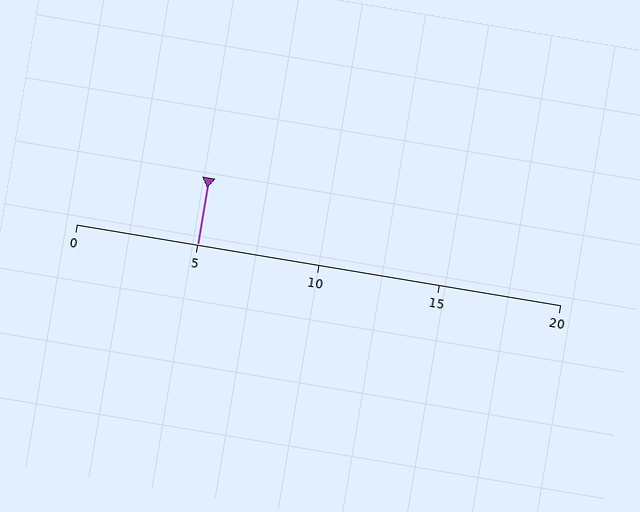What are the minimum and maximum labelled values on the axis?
The axis runs from 0 to 20.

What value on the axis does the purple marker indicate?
The marker indicates approximately 5.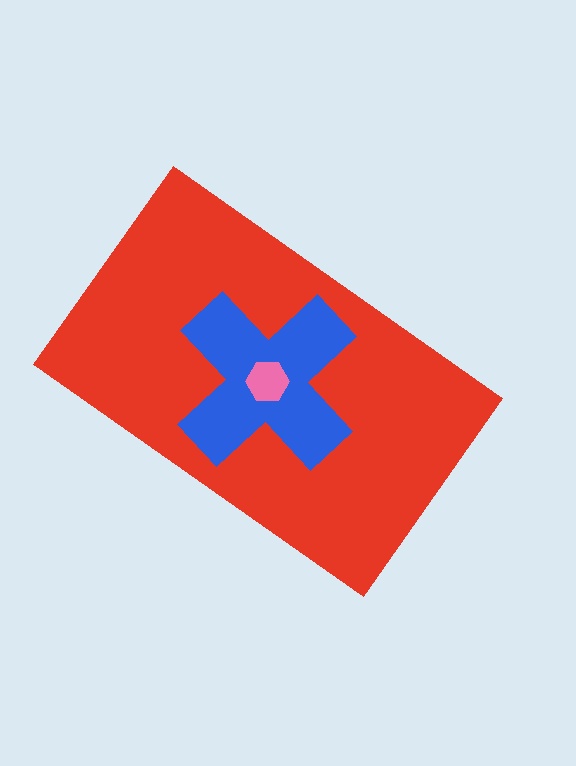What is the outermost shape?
The red rectangle.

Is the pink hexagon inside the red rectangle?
Yes.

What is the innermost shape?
The pink hexagon.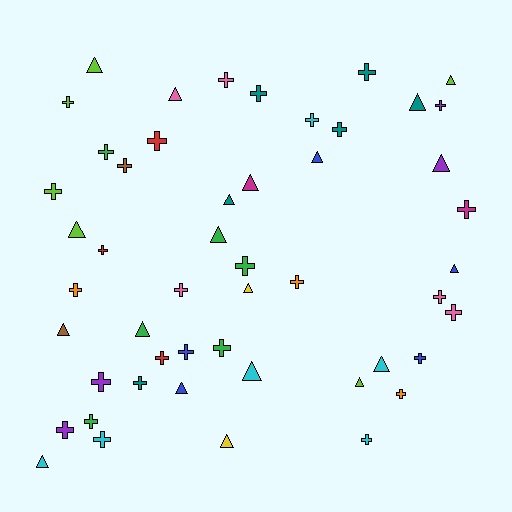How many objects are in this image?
There are 50 objects.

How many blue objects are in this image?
There are 5 blue objects.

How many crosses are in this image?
There are 30 crosses.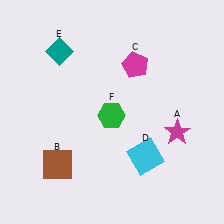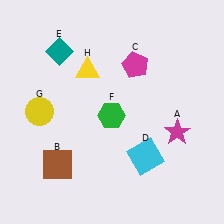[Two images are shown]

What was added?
A yellow circle (G), a yellow triangle (H) were added in Image 2.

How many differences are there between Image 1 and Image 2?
There are 2 differences between the two images.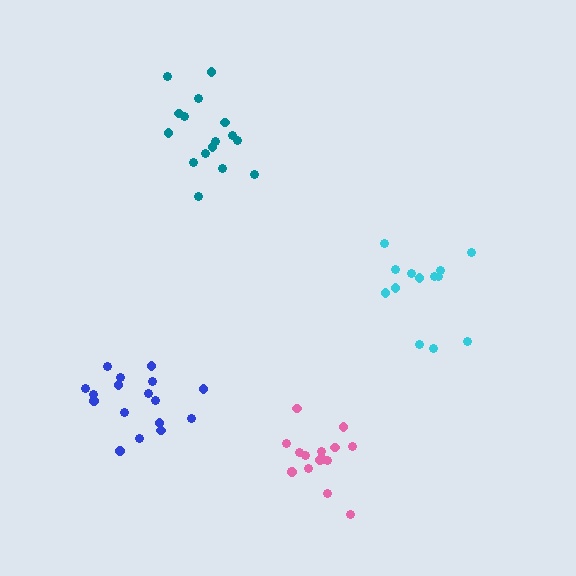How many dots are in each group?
Group 1: 17 dots, Group 2: 16 dots, Group 3: 16 dots, Group 4: 13 dots (62 total).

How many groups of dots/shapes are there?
There are 4 groups.